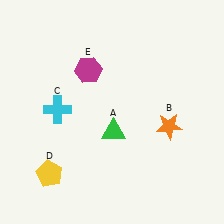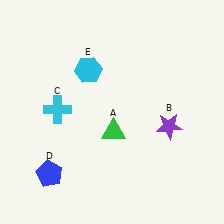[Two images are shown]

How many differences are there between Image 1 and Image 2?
There are 3 differences between the two images.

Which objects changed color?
B changed from orange to purple. D changed from yellow to blue. E changed from magenta to cyan.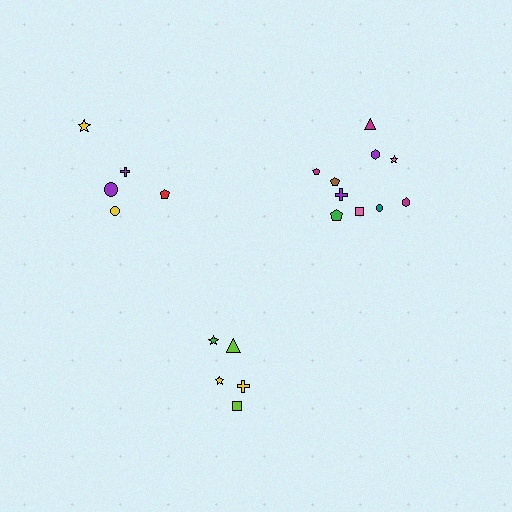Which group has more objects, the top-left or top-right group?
The top-right group.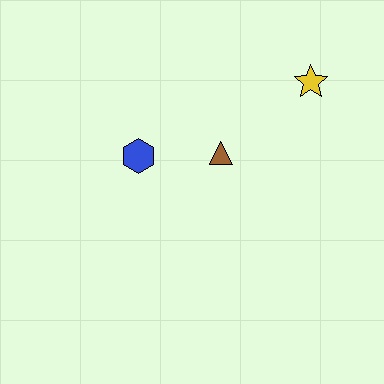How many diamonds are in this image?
There are no diamonds.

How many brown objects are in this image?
There is 1 brown object.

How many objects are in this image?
There are 3 objects.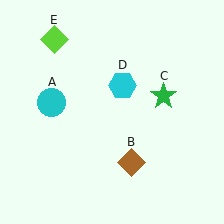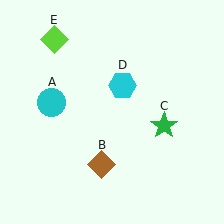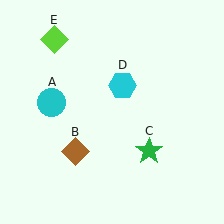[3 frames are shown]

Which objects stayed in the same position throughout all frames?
Cyan circle (object A) and cyan hexagon (object D) and lime diamond (object E) remained stationary.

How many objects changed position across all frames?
2 objects changed position: brown diamond (object B), green star (object C).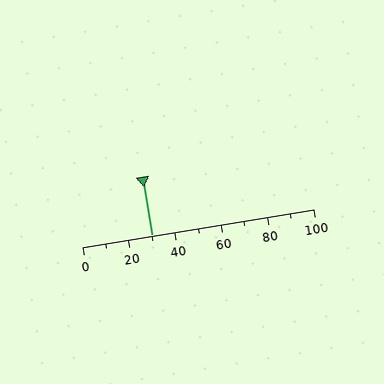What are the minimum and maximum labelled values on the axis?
The axis runs from 0 to 100.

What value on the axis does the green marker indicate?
The marker indicates approximately 30.